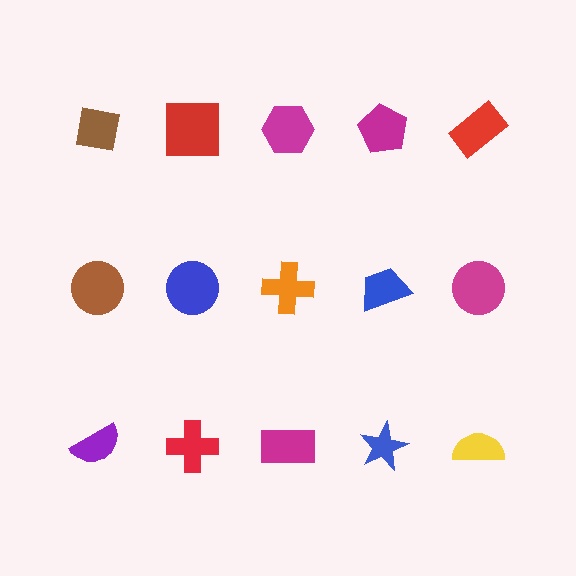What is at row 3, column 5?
A yellow semicircle.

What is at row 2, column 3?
An orange cross.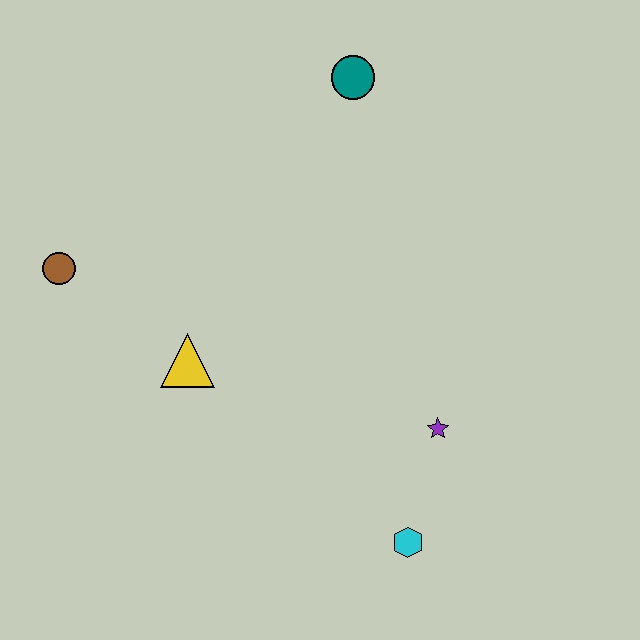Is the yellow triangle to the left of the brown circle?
No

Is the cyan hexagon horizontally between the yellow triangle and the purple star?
Yes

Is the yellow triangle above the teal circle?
No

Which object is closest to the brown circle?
The yellow triangle is closest to the brown circle.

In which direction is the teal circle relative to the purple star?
The teal circle is above the purple star.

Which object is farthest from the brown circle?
The cyan hexagon is farthest from the brown circle.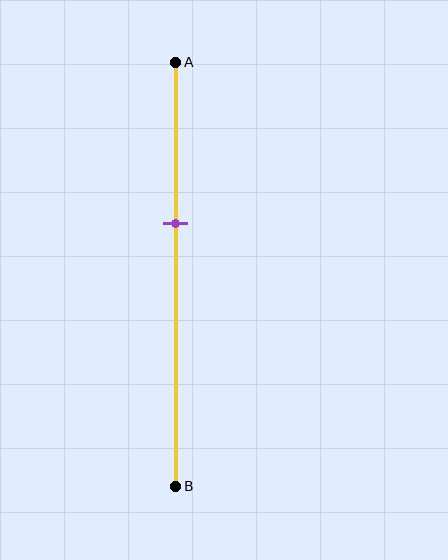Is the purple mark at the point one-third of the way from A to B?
No, the mark is at about 40% from A, not at the 33% one-third point.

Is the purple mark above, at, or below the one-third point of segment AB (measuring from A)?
The purple mark is below the one-third point of segment AB.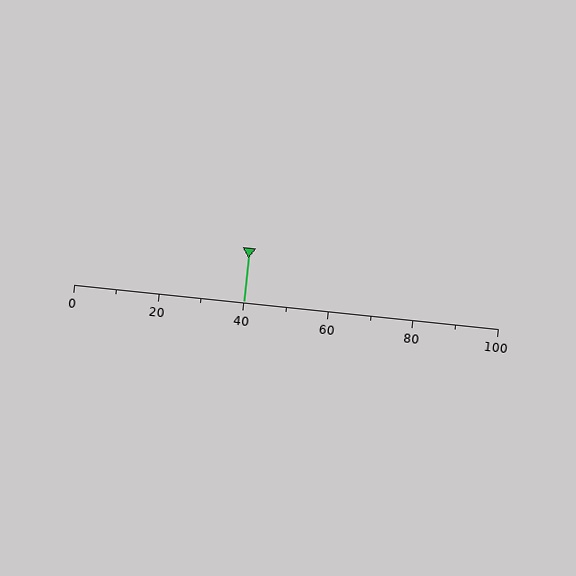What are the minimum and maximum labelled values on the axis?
The axis runs from 0 to 100.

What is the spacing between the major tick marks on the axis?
The major ticks are spaced 20 apart.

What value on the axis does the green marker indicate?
The marker indicates approximately 40.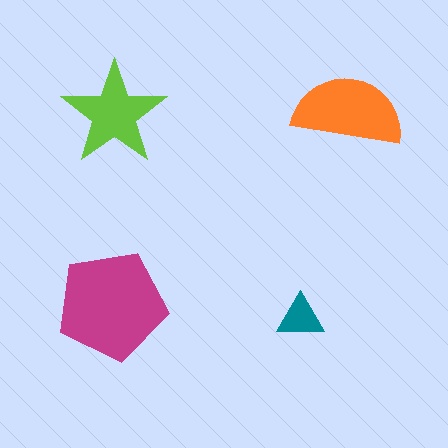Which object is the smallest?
The teal triangle.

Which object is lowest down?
The teal triangle is bottommost.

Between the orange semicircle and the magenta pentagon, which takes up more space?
The magenta pentagon.